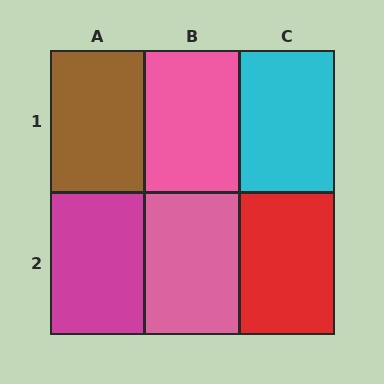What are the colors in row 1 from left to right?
Brown, pink, cyan.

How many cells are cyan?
1 cell is cyan.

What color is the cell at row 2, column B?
Pink.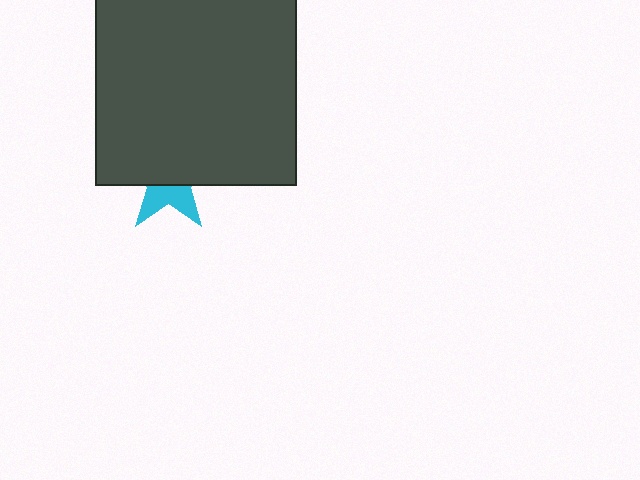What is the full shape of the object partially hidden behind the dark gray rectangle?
The partially hidden object is a cyan star.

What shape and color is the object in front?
The object in front is a dark gray rectangle.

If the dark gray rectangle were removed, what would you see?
You would see the complete cyan star.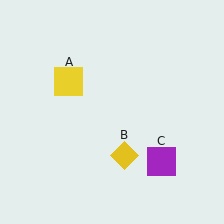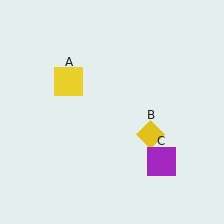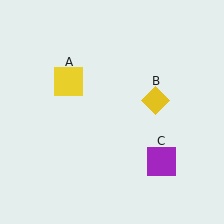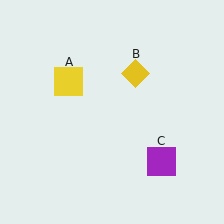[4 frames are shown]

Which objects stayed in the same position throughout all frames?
Yellow square (object A) and purple square (object C) remained stationary.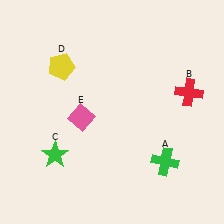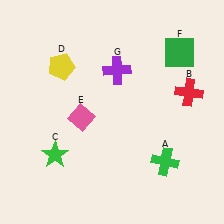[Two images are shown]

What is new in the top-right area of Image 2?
A purple cross (G) was added in the top-right area of Image 2.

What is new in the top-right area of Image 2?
A green square (F) was added in the top-right area of Image 2.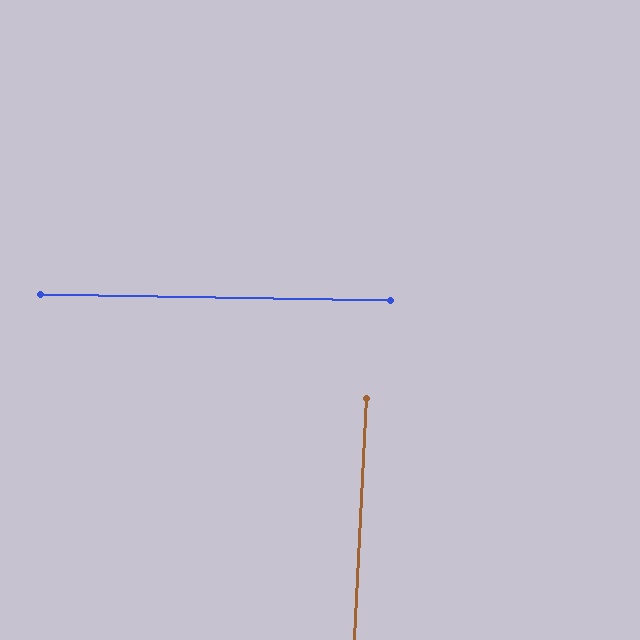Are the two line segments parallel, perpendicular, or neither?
Perpendicular — they meet at approximately 88°.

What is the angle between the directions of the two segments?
Approximately 88 degrees.